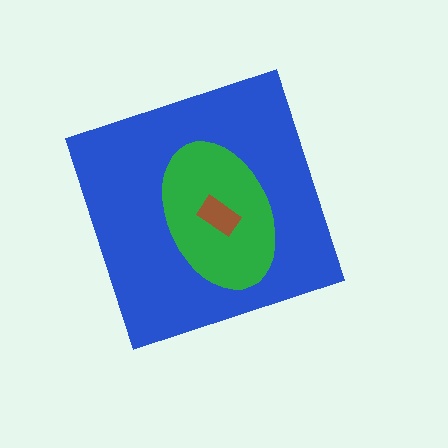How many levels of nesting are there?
3.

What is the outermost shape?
The blue diamond.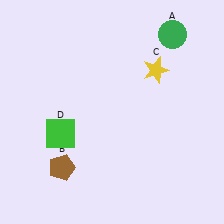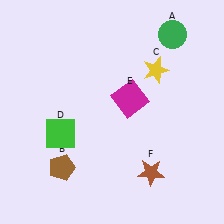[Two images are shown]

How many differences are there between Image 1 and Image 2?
There are 2 differences between the two images.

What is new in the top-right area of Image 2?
A magenta square (E) was added in the top-right area of Image 2.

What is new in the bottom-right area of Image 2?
A brown star (F) was added in the bottom-right area of Image 2.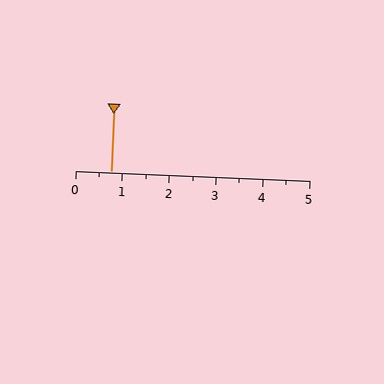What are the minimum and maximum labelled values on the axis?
The axis runs from 0 to 5.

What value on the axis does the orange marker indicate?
The marker indicates approximately 0.8.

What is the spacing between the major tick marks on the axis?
The major ticks are spaced 1 apart.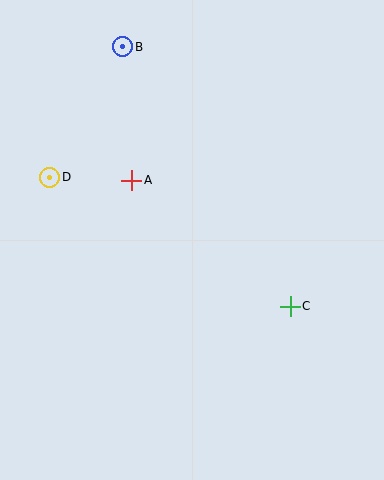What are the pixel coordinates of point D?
Point D is at (50, 177).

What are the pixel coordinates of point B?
Point B is at (123, 47).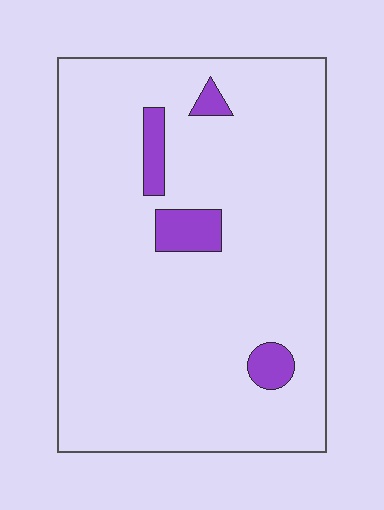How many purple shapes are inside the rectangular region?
4.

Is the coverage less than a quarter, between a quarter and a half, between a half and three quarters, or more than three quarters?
Less than a quarter.